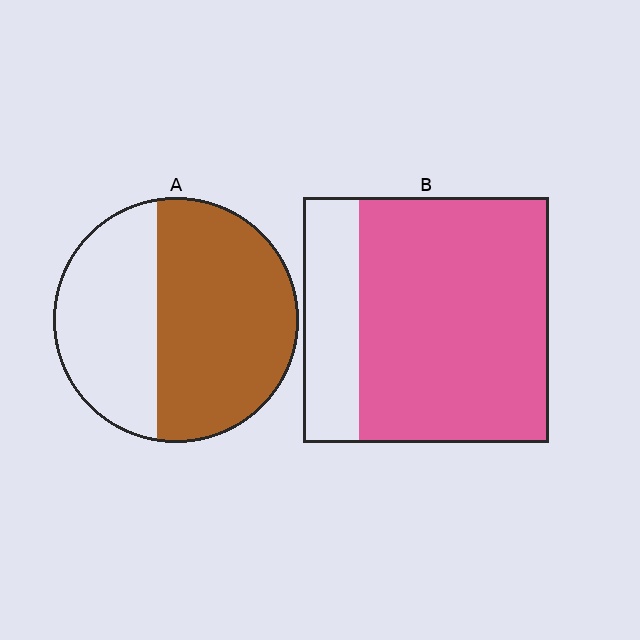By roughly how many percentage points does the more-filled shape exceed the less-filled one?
By roughly 15 percentage points (B over A).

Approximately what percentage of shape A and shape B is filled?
A is approximately 60% and B is approximately 75%.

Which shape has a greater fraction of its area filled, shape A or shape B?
Shape B.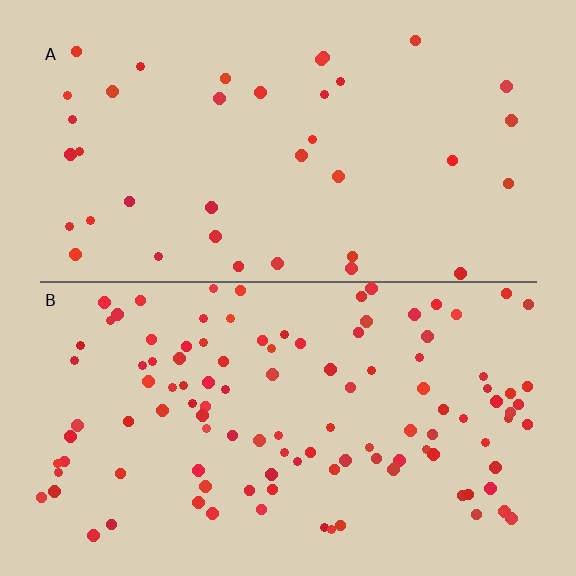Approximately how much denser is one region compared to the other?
Approximately 2.9× — region B over region A.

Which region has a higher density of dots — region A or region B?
B (the bottom).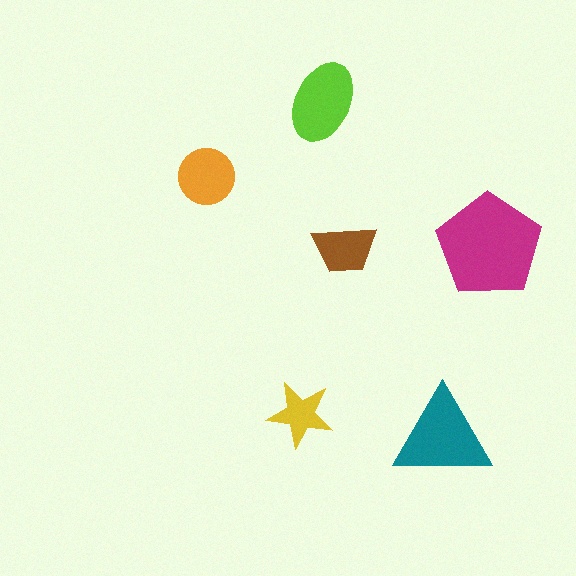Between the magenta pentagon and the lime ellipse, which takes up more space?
The magenta pentagon.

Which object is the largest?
The magenta pentagon.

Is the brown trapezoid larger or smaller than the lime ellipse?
Smaller.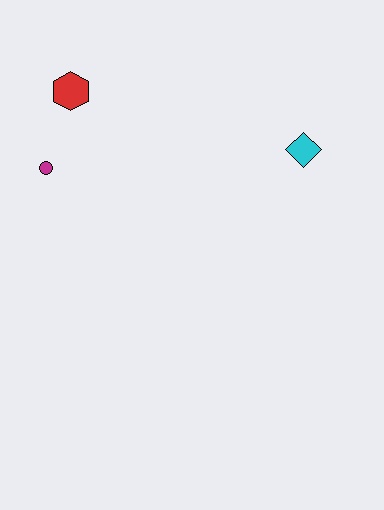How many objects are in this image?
There are 3 objects.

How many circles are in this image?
There is 1 circle.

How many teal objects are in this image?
There are no teal objects.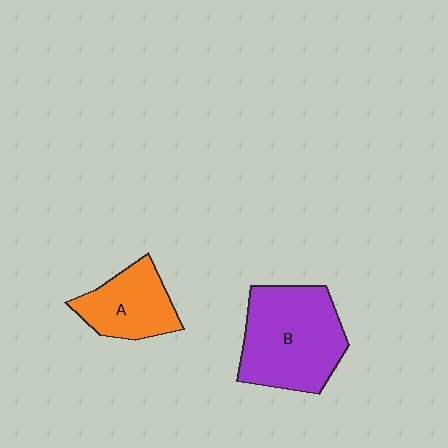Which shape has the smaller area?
Shape A (orange).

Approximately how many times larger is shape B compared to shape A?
Approximately 1.7 times.